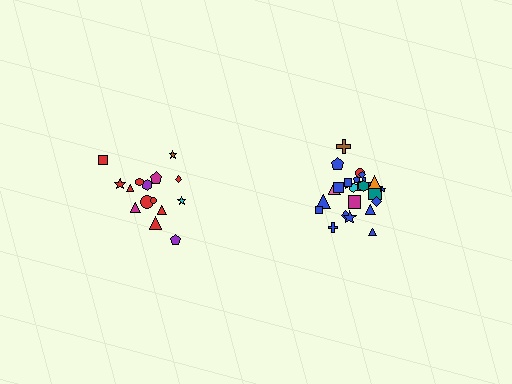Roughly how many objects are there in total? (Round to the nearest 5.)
Roughly 40 objects in total.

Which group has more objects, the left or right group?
The right group.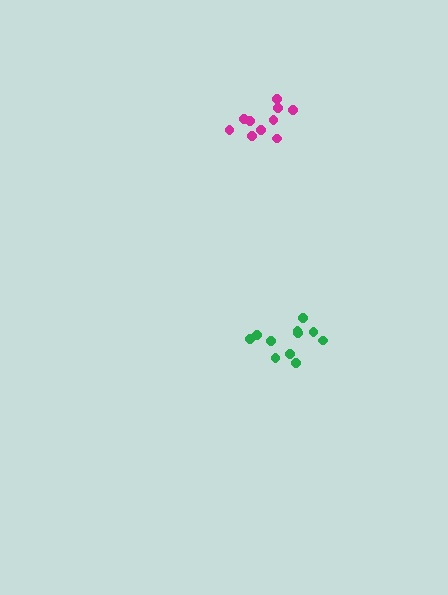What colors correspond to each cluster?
The clusters are colored: magenta, green.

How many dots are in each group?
Group 1: 10 dots, Group 2: 11 dots (21 total).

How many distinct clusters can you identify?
There are 2 distinct clusters.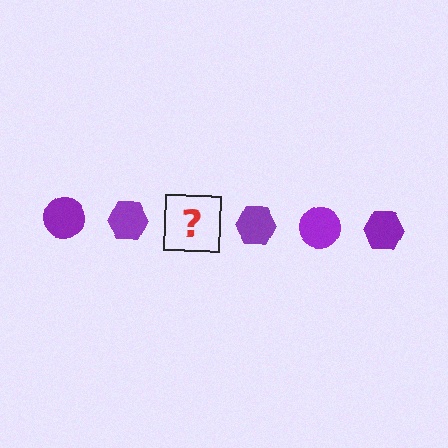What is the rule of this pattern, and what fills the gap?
The rule is that the pattern cycles through circle, hexagon shapes in purple. The gap should be filled with a purple circle.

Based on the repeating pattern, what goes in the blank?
The blank should be a purple circle.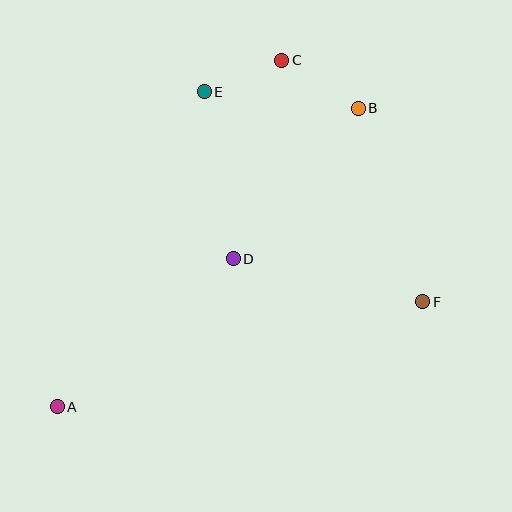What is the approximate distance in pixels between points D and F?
The distance between D and F is approximately 194 pixels.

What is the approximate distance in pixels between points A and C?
The distance between A and C is approximately 413 pixels.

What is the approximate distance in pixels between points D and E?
The distance between D and E is approximately 170 pixels.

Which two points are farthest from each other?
Points A and B are farthest from each other.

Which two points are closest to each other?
Points C and E are closest to each other.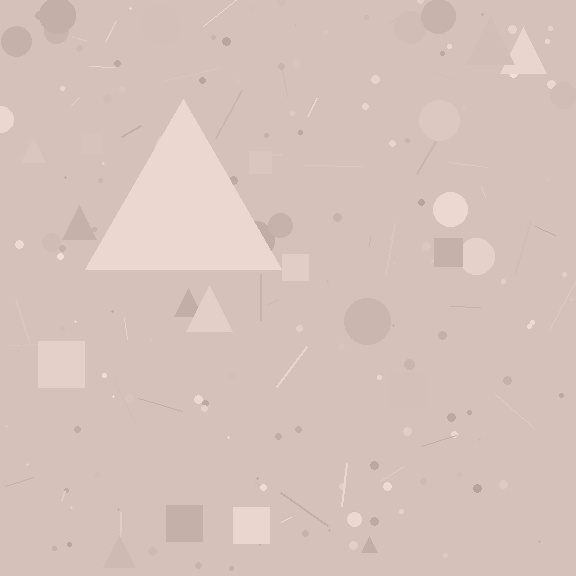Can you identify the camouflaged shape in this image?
The camouflaged shape is a triangle.